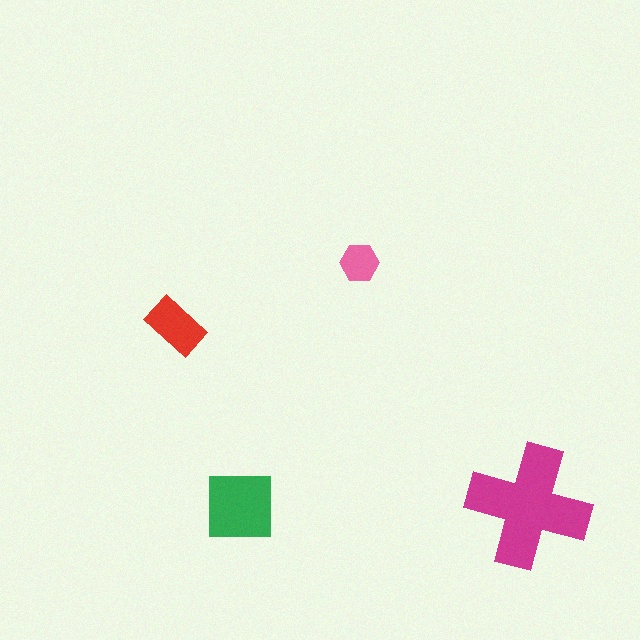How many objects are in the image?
There are 4 objects in the image.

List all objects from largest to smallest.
The magenta cross, the green square, the red rectangle, the pink hexagon.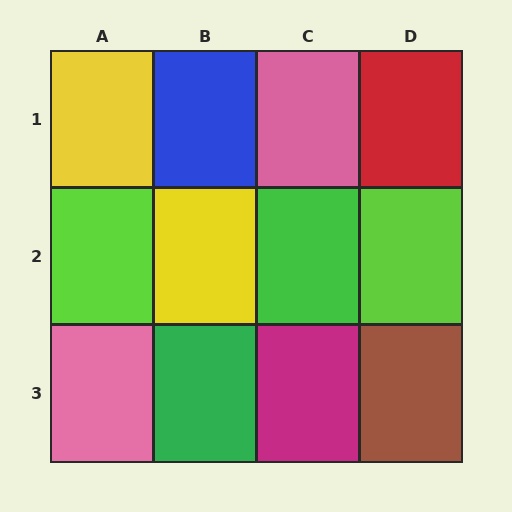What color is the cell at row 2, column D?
Lime.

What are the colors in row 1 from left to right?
Yellow, blue, pink, red.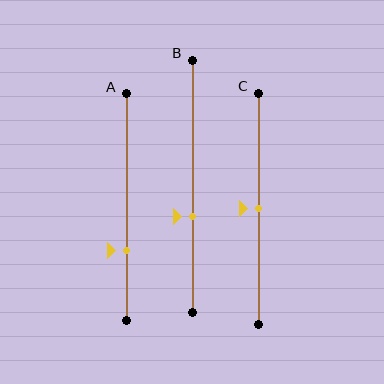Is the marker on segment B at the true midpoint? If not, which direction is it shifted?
No, the marker on segment B is shifted downward by about 12% of the segment length.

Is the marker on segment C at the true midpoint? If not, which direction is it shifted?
Yes, the marker on segment C is at the true midpoint.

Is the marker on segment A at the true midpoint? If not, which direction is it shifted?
No, the marker on segment A is shifted downward by about 19% of the segment length.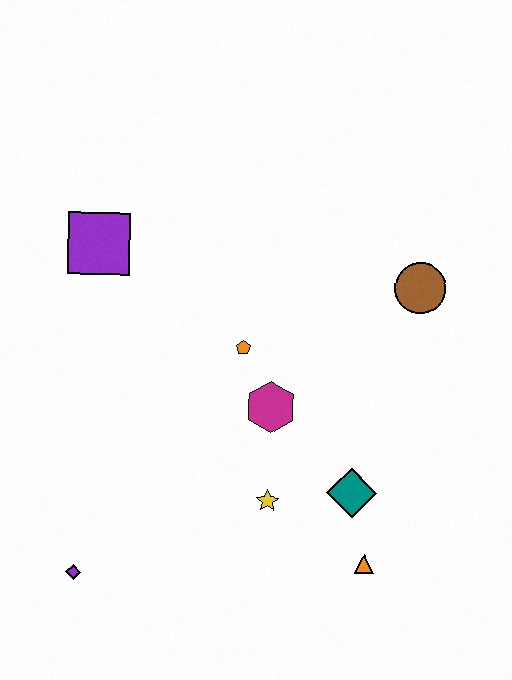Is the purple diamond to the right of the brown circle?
No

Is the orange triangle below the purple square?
Yes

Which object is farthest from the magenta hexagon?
The purple diamond is farthest from the magenta hexagon.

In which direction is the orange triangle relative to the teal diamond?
The orange triangle is below the teal diamond.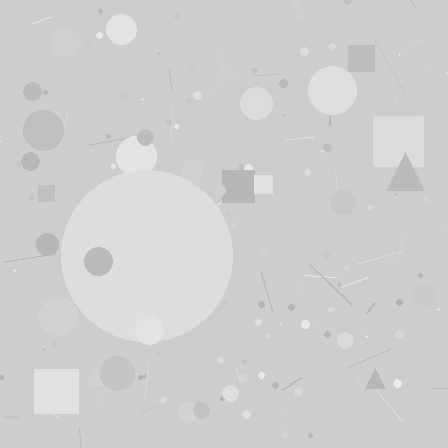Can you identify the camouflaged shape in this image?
The camouflaged shape is a circle.